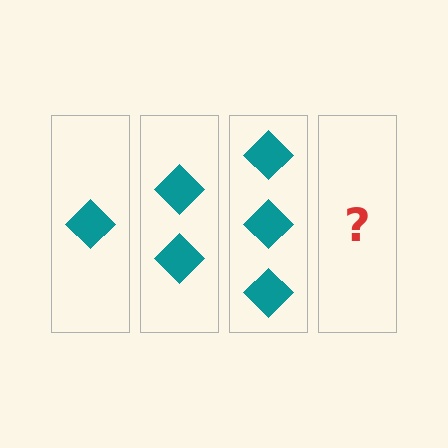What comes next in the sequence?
The next element should be 4 diamonds.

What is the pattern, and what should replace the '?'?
The pattern is that each step adds one more diamond. The '?' should be 4 diamonds.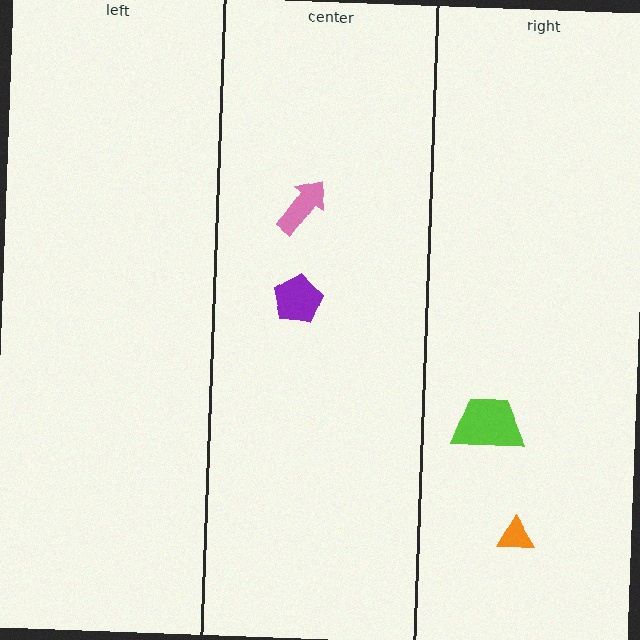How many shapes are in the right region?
2.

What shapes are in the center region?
The purple pentagon, the pink arrow.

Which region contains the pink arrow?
The center region.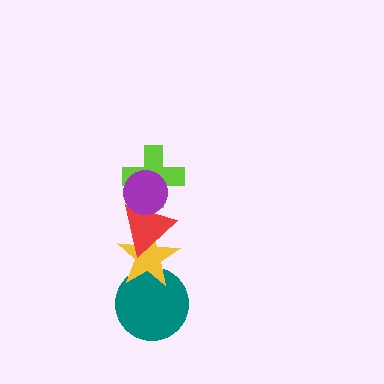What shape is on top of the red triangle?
The lime cross is on top of the red triangle.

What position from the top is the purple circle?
The purple circle is 1st from the top.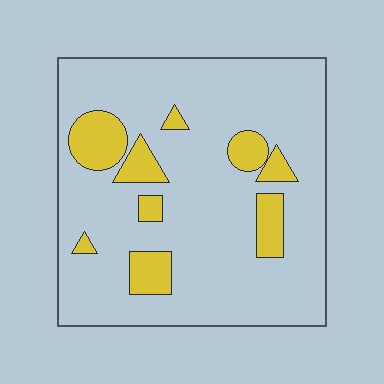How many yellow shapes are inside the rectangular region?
9.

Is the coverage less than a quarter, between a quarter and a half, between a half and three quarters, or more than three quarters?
Less than a quarter.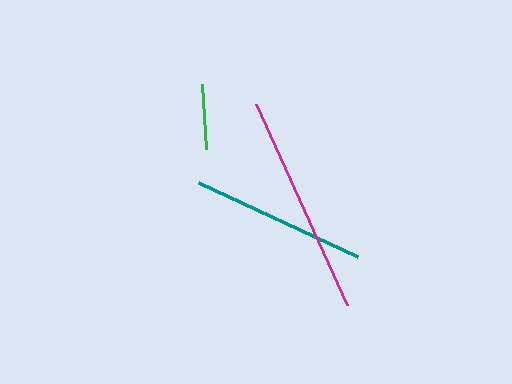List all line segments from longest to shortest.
From longest to shortest: magenta, teal, green.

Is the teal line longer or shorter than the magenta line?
The magenta line is longer than the teal line.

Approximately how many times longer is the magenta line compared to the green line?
The magenta line is approximately 3.4 times the length of the green line.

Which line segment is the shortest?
The green line is the shortest at approximately 65 pixels.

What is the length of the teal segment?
The teal segment is approximately 175 pixels long.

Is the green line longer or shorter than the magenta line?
The magenta line is longer than the green line.